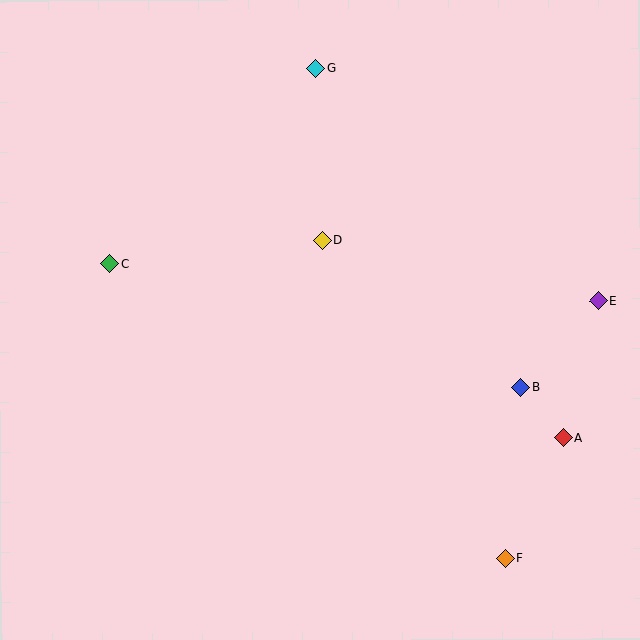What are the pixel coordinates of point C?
Point C is at (110, 264).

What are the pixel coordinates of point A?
Point A is at (563, 437).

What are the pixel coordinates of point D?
Point D is at (322, 240).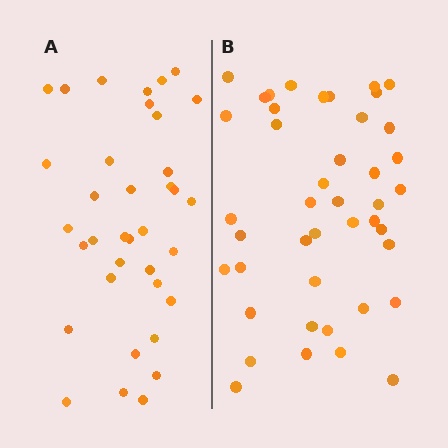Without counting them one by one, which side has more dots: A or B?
Region B (the right region) has more dots.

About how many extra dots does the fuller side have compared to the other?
Region B has roughly 8 or so more dots than region A.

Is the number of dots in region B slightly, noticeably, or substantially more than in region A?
Region B has only slightly more — the two regions are fairly close. The ratio is roughly 1.2 to 1.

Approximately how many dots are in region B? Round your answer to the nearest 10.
About 40 dots. (The exact count is 43, which rounds to 40.)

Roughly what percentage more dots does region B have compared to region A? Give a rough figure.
About 20% more.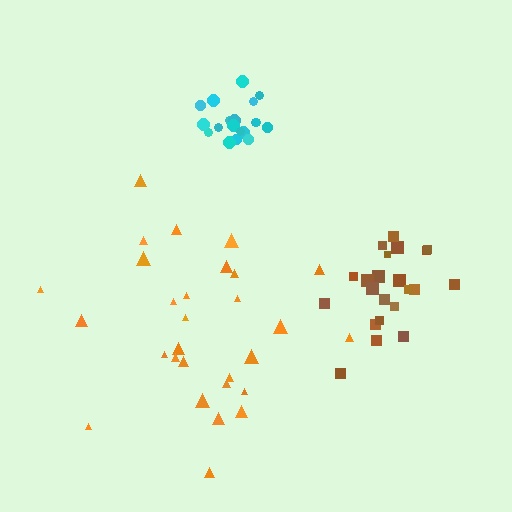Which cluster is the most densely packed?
Cyan.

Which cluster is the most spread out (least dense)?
Orange.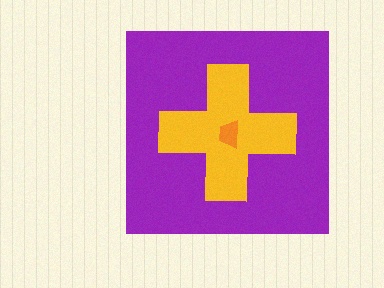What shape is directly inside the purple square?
The yellow cross.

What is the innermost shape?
The orange trapezoid.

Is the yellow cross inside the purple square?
Yes.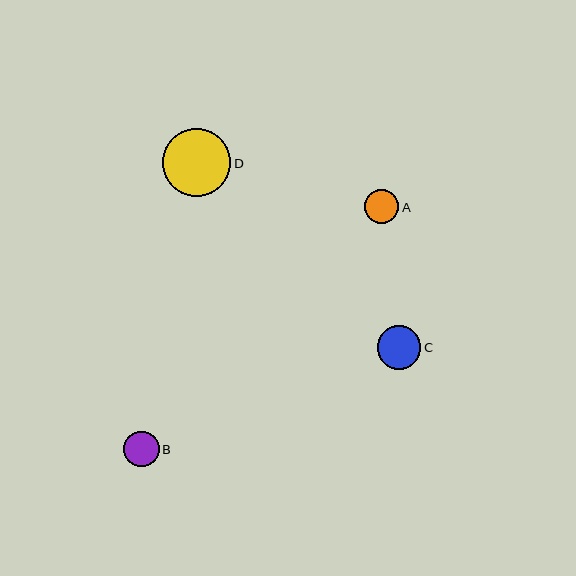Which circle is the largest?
Circle D is the largest with a size of approximately 68 pixels.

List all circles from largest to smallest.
From largest to smallest: D, C, B, A.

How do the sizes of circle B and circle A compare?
Circle B and circle A are approximately the same size.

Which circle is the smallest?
Circle A is the smallest with a size of approximately 34 pixels.